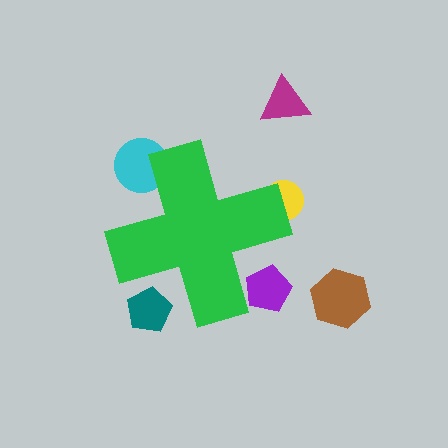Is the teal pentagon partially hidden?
Yes, the teal pentagon is partially hidden behind the green cross.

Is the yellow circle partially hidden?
Yes, the yellow circle is partially hidden behind the green cross.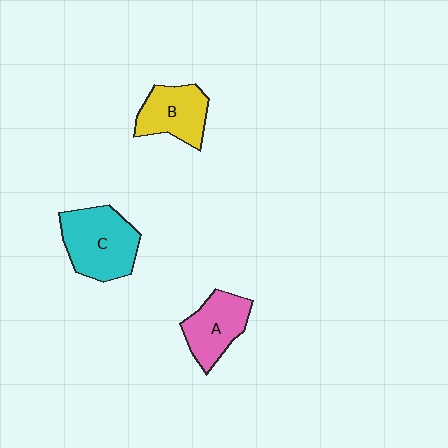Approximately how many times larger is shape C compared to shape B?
Approximately 1.3 times.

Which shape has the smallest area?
Shape A (pink).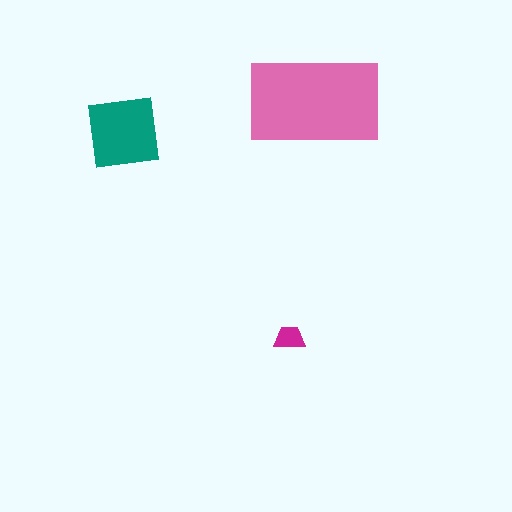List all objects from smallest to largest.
The magenta trapezoid, the teal square, the pink rectangle.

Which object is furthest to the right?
The pink rectangle is rightmost.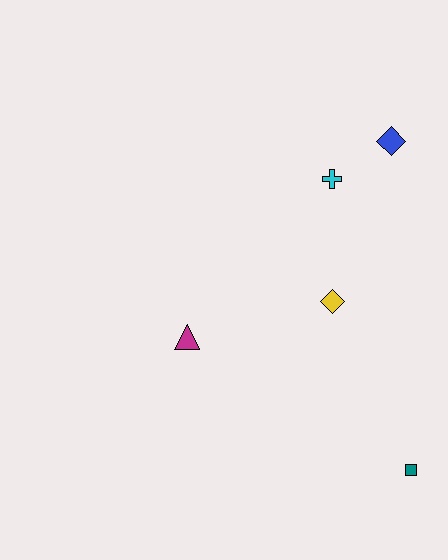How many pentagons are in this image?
There are no pentagons.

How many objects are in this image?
There are 5 objects.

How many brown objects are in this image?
There are no brown objects.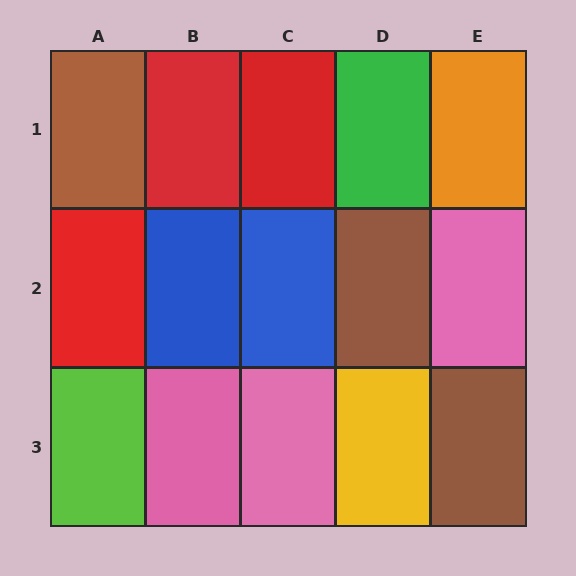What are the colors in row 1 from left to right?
Brown, red, red, green, orange.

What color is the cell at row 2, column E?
Pink.